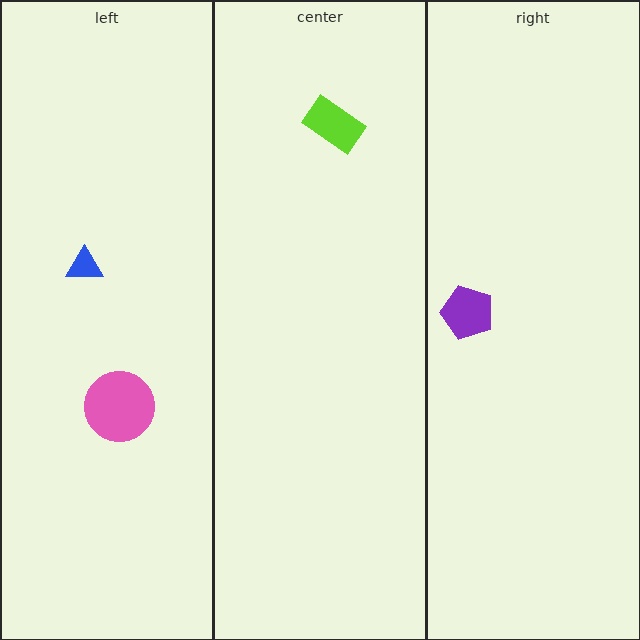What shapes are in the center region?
The lime rectangle.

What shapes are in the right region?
The purple pentagon.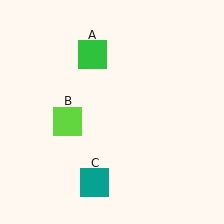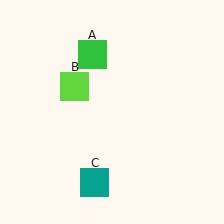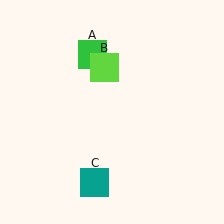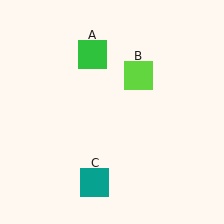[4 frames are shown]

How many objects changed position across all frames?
1 object changed position: lime square (object B).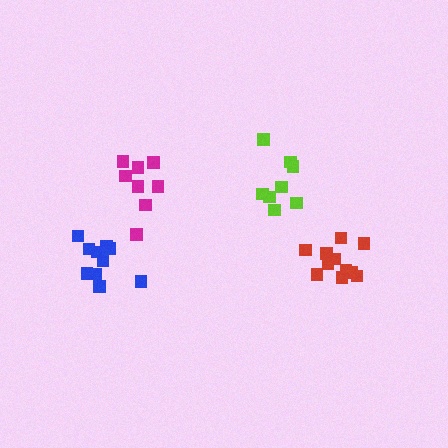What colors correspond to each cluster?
The clusters are colored: red, blue, magenta, lime.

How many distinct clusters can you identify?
There are 4 distinct clusters.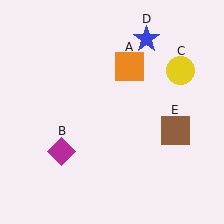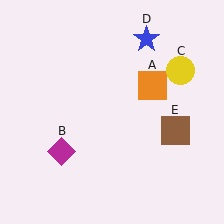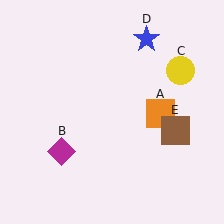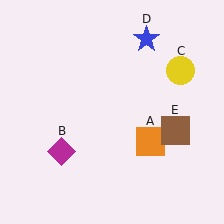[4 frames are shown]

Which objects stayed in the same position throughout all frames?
Magenta diamond (object B) and yellow circle (object C) and blue star (object D) and brown square (object E) remained stationary.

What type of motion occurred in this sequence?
The orange square (object A) rotated clockwise around the center of the scene.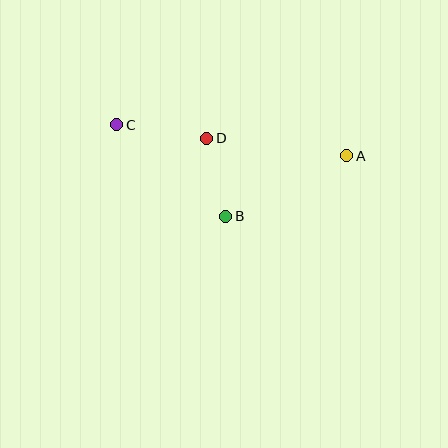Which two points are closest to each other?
Points B and D are closest to each other.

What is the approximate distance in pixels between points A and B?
The distance between A and B is approximately 135 pixels.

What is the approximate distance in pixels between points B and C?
The distance between B and C is approximately 142 pixels.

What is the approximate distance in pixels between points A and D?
The distance between A and D is approximately 141 pixels.